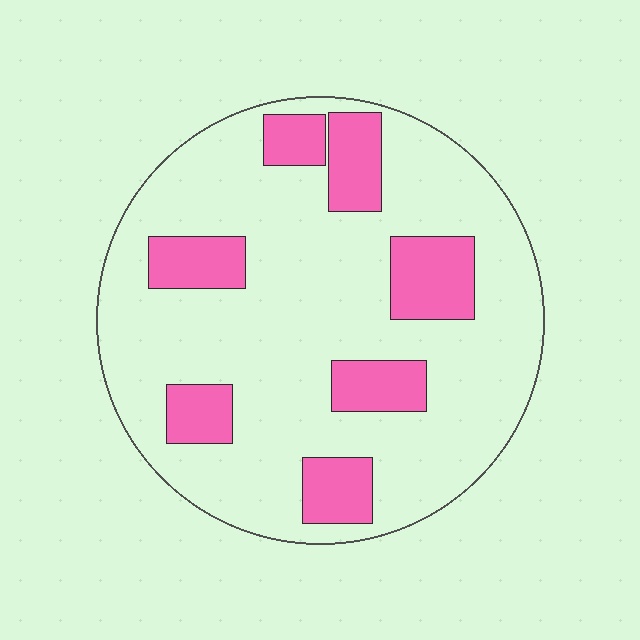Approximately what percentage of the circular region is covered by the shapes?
Approximately 20%.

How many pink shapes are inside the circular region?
7.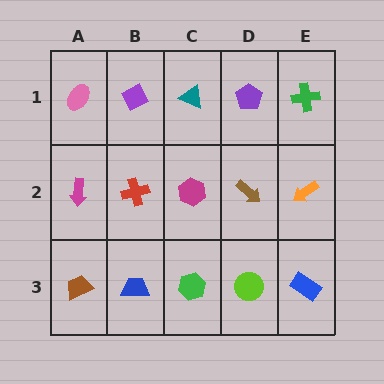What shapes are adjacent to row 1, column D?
A brown arrow (row 2, column D), a teal triangle (row 1, column C), a green cross (row 1, column E).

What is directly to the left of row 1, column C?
A purple diamond.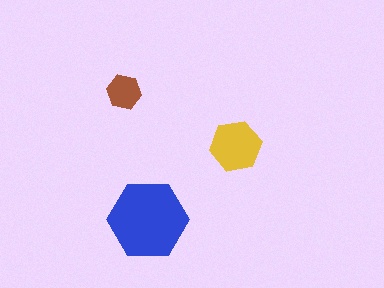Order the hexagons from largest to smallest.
the blue one, the yellow one, the brown one.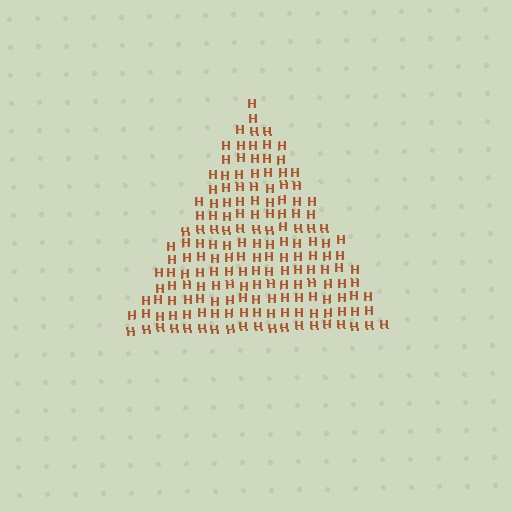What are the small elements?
The small elements are letter H's.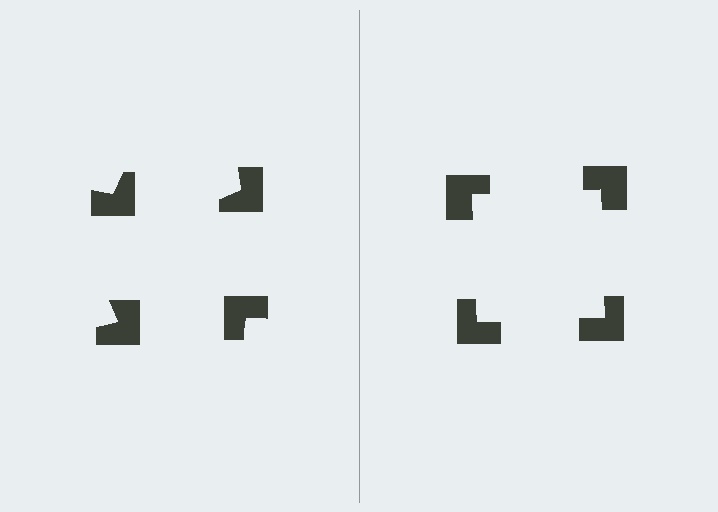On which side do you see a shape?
An illusory square appears on the right side. On the left side the wedge cuts are rotated, so no coherent shape forms.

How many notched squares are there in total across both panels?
8 — 4 on each side.